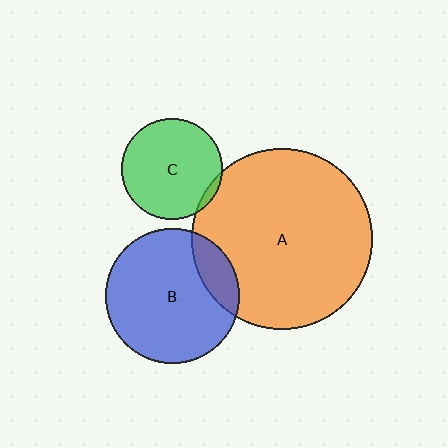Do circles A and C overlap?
Yes.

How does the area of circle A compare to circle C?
Approximately 3.2 times.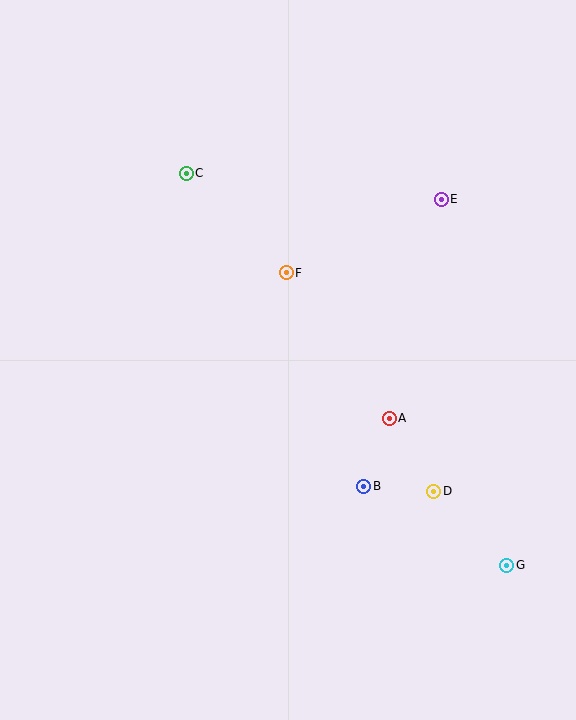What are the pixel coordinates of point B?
Point B is at (364, 486).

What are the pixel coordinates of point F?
Point F is at (286, 273).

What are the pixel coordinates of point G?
Point G is at (507, 565).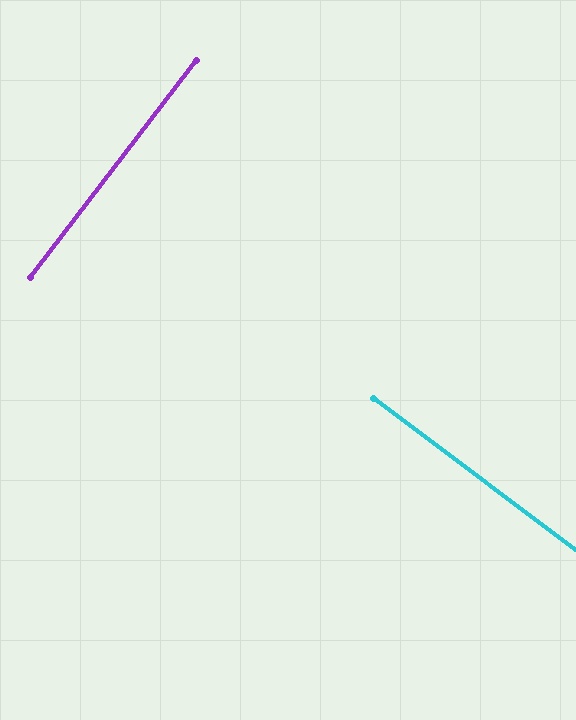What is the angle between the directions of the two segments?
Approximately 90 degrees.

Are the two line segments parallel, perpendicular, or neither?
Perpendicular — they meet at approximately 90°.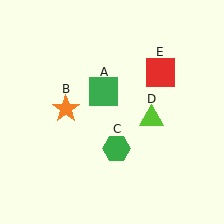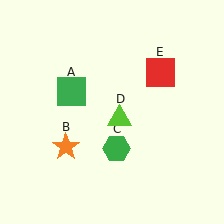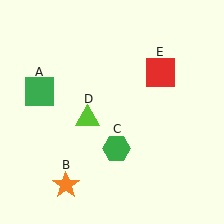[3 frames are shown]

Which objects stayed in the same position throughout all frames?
Green hexagon (object C) and red square (object E) remained stationary.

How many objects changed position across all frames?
3 objects changed position: green square (object A), orange star (object B), lime triangle (object D).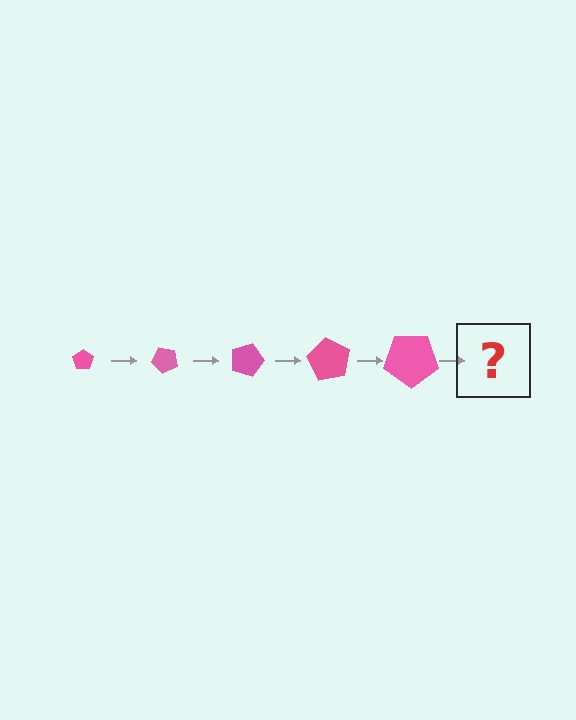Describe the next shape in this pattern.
It should be a pentagon, larger than the previous one and rotated 225 degrees from the start.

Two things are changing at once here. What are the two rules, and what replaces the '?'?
The two rules are that the pentagon grows larger each step and it rotates 45 degrees each step. The '?' should be a pentagon, larger than the previous one and rotated 225 degrees from the start.